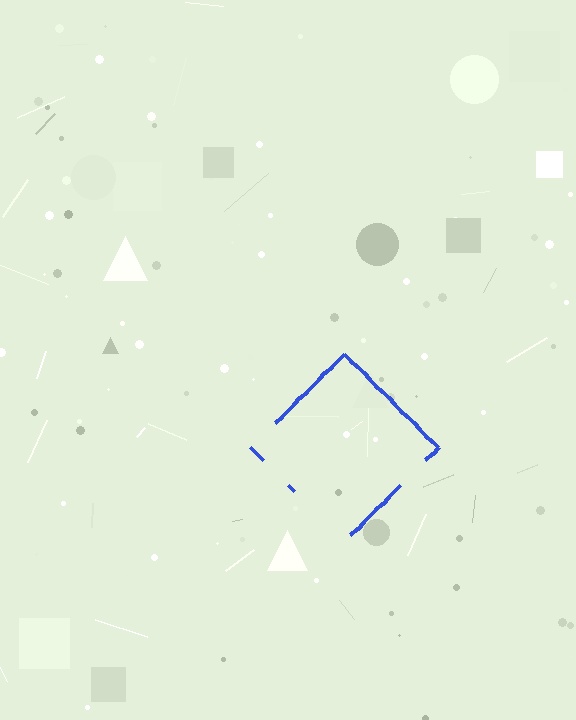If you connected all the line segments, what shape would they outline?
They would outline a diamond.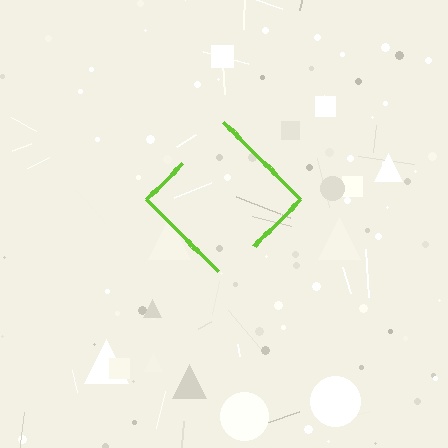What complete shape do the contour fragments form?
The contour fragments form a diamond.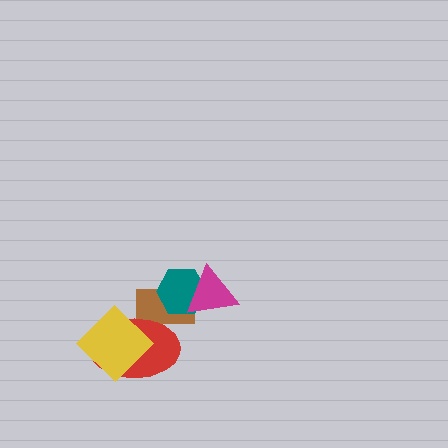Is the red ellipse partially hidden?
Yes, it is partially covered by another shape.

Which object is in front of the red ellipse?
The yellow diamond is in front of the red ellipse.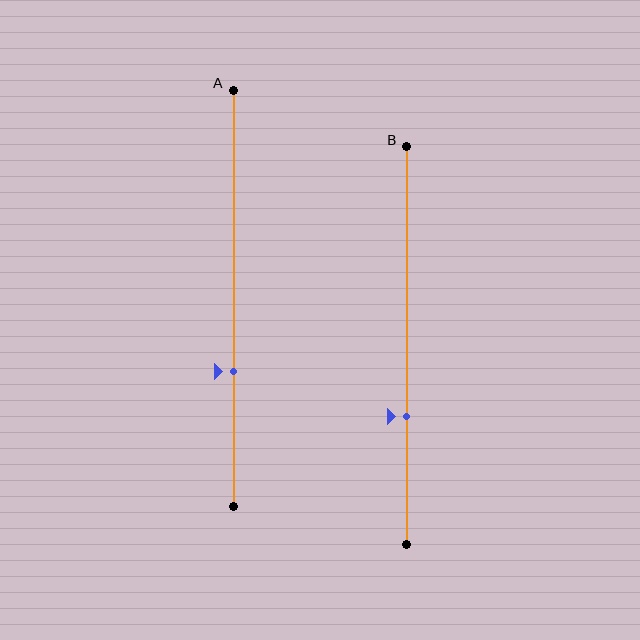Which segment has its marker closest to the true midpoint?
Segment A has its marker closest to the true midpoint.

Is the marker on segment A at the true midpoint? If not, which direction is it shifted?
No, the marker on segment A is shifted downward by about 17% of the segment length.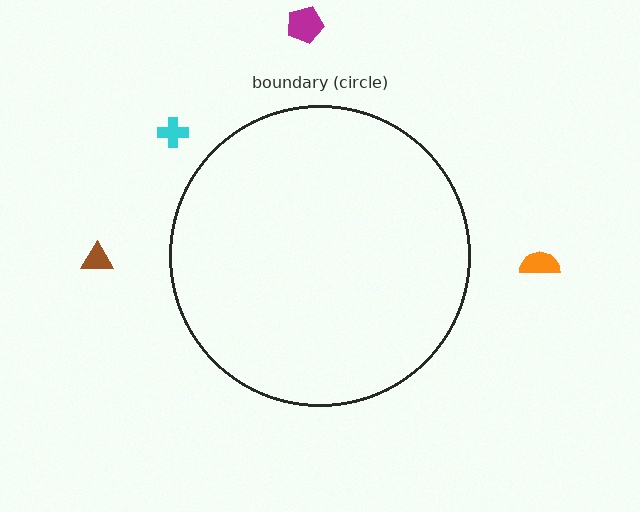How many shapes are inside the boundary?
0 inside, 4 outside.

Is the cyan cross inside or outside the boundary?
Outside.